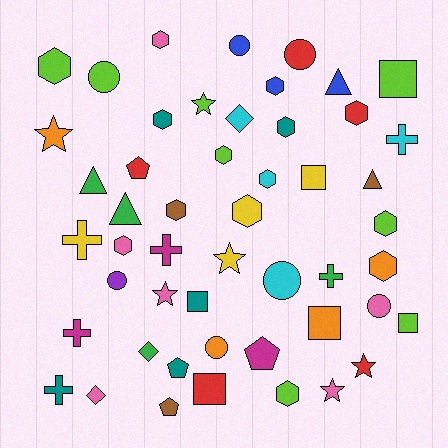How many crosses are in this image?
There are 6 crosses.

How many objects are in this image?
There are 50 objects.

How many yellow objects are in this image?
There are 4 yellow objects.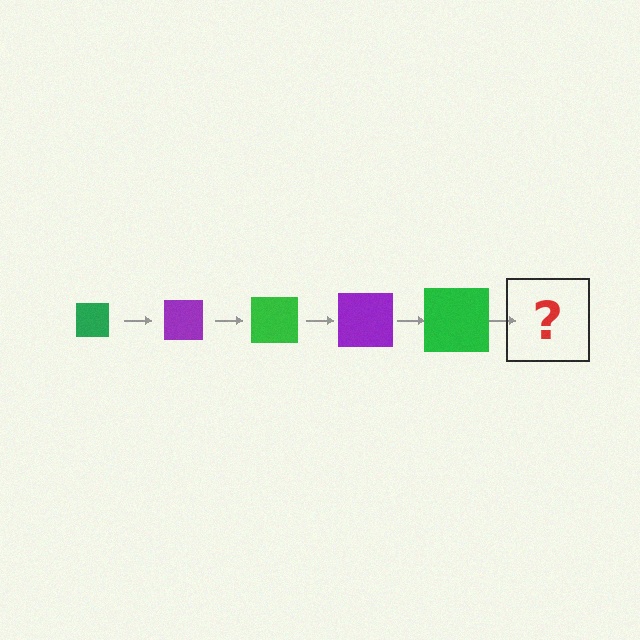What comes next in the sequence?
The next element should be a purple square, larger than the previous one.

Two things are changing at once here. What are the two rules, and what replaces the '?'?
The two rules are that the square grows larger each step and the color cycles through green and purple. The '?' should be a purple square, larger than the previous one.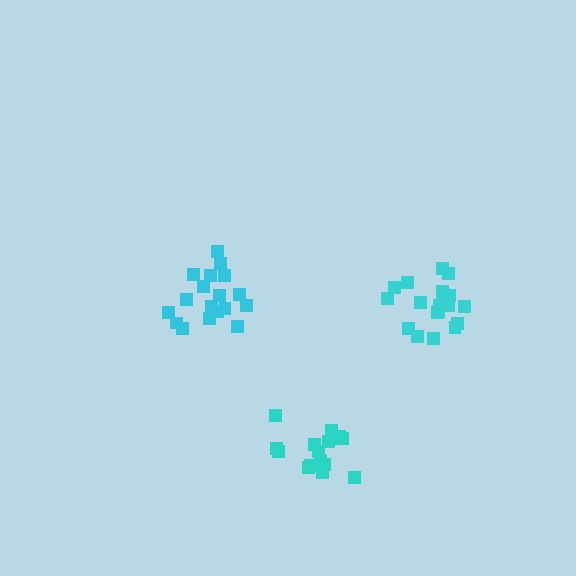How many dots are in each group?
Group 1: 18 dots, Group 2: 17 dots, Group 3: 19 dots (54 total).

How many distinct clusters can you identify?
There are 3 distinct clusters.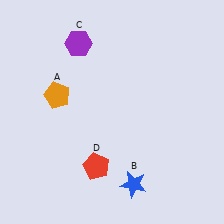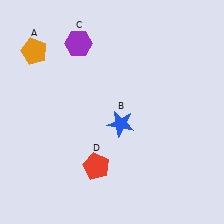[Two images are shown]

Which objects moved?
The objects that moved are: the orange pentagon (A), the blue star (B).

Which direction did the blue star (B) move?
The blue star (B) moved up.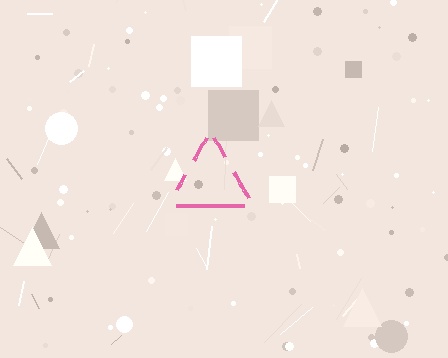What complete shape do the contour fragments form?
The contour fragments form a triangle.